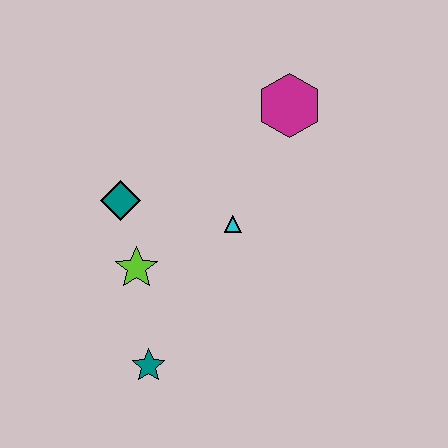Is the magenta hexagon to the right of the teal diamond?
Yes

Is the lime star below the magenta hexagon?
Yes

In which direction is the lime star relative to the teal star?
The lime star is above the teal star.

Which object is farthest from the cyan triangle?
The teal star is farthest from the cyan triangle.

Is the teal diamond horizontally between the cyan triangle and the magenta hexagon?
No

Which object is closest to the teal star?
The lime star is closest to the teal star.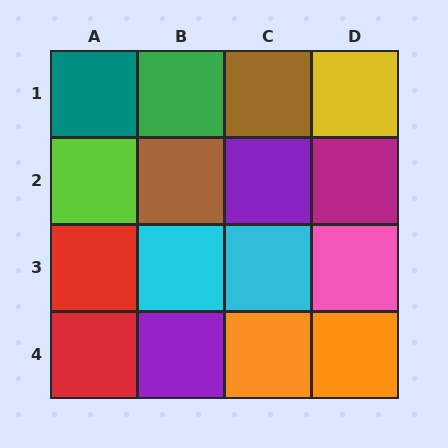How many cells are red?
2 cells are red.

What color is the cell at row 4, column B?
Purple.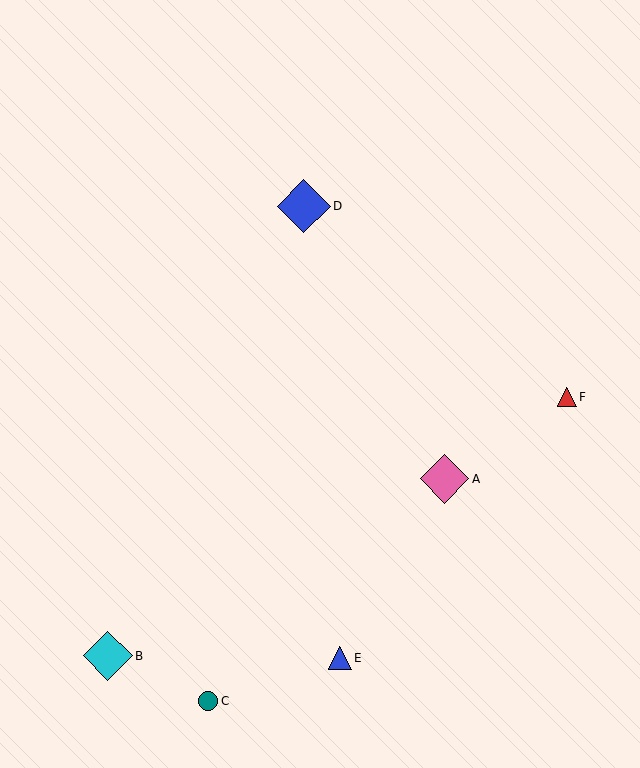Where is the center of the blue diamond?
The center of the blue diamond is at (304, 206).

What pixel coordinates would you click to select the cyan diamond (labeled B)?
Click at (108, 656) to select the cyan diamond B.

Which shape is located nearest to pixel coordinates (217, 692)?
The teal circle (labeled C) at (208, 701) is nearest to that location.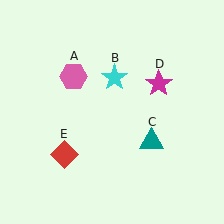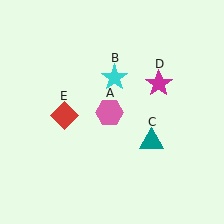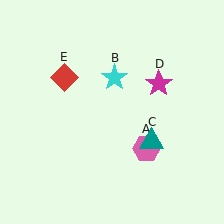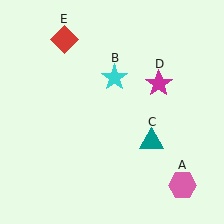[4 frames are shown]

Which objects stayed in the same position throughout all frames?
Cyan star (object B) and teal triangle (object C) and magenta star (object D) remained stationary.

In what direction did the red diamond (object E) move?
The red diamond (object E) moved up.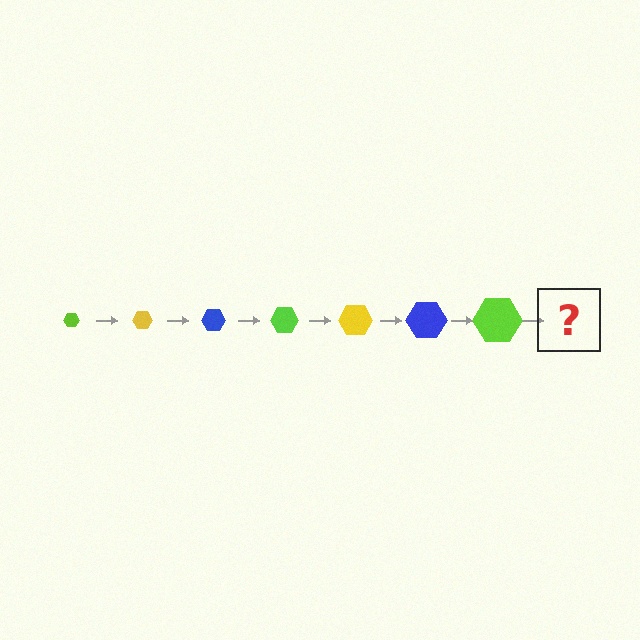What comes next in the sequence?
The next element should be a yellow hexagon, larger than the previous one.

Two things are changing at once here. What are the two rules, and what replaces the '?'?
The two rules are that the hexagon grows larger each step and the color cycles through lime, yellow, and blue. The '?' should be a yellow hexagon, larger than the previous one.